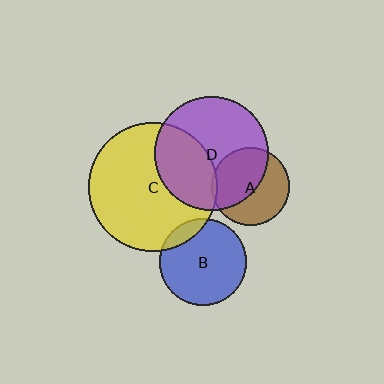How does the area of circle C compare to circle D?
Approximately 1.3 times.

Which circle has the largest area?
Circle C (yellow).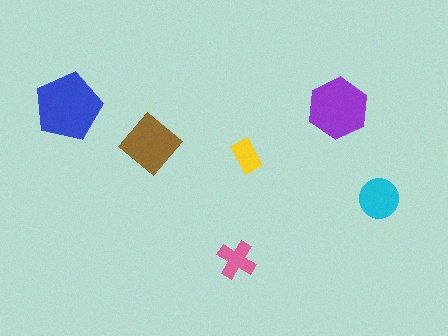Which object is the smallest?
The yellow rectangle.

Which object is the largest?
The blue pentagon.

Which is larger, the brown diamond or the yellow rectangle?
The brown diamond.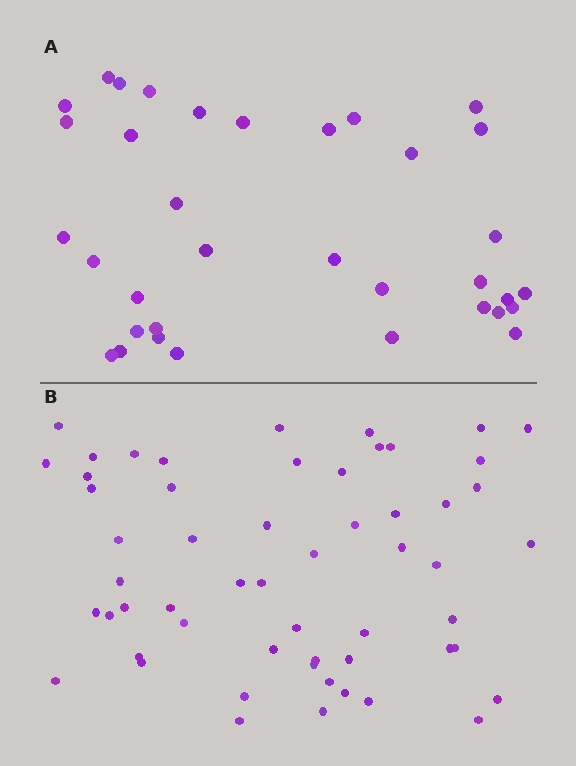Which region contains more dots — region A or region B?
Region B (the bottom region) has more dots.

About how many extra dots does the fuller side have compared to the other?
Region B has approximately 20 more dots than region A.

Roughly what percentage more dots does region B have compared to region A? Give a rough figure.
About 60% more.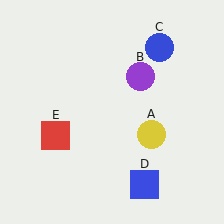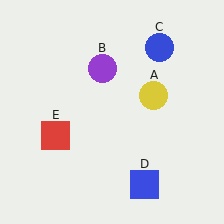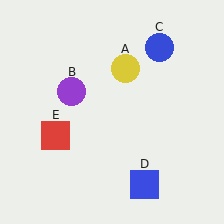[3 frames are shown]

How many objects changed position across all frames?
2 objects changed position: yellow circle (object A), purple circle (object B).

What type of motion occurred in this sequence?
The yellow circle (object A), purple circle (object B) rotated counterclockwise around the center of the scene.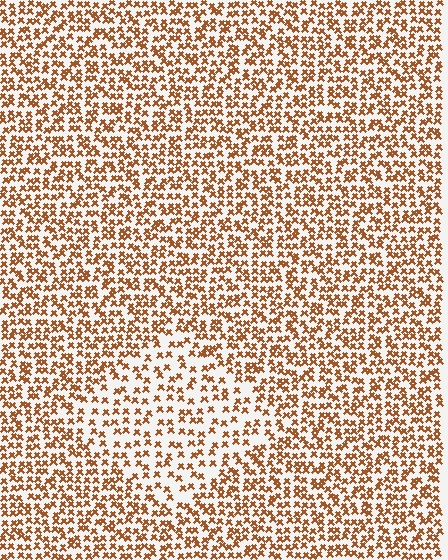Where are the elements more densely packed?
The elements are more densely packed outside the diamond boundary.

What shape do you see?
I see a diamond.